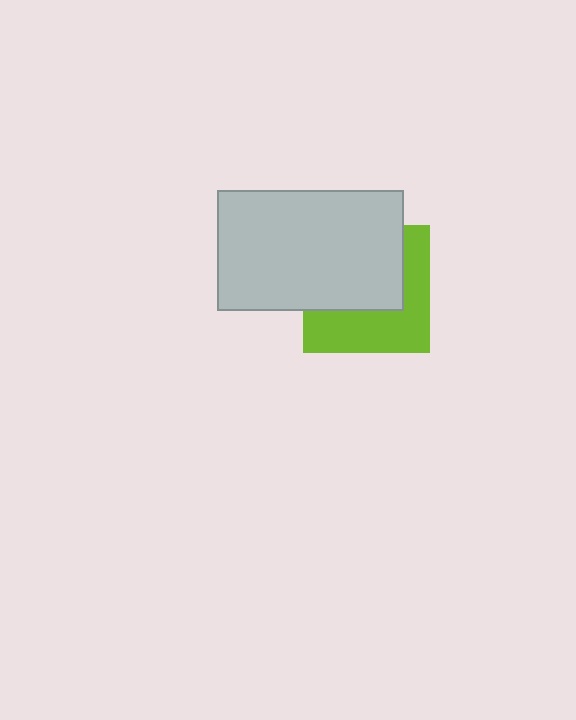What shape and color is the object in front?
The object in front is a light gray rectangle.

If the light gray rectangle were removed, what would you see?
You would see the complete lime square.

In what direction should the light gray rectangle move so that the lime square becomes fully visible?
The light gray rectangle should move toward the upper-left. That is the shortest direction to clear the overlap and leave the lime square fully visible.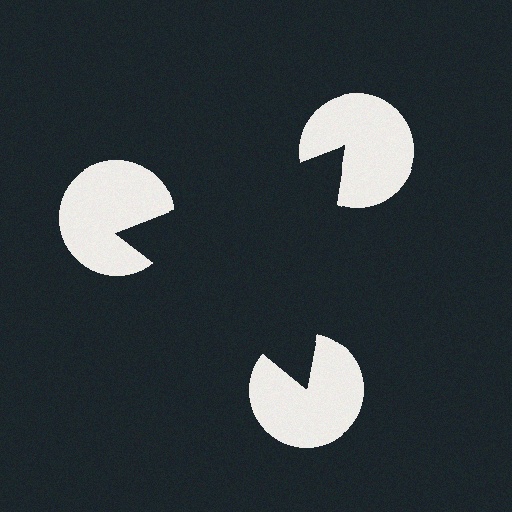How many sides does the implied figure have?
3 sides.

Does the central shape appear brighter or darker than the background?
It typically appears slightly darker than the background, even though no actual brightness change is drawn.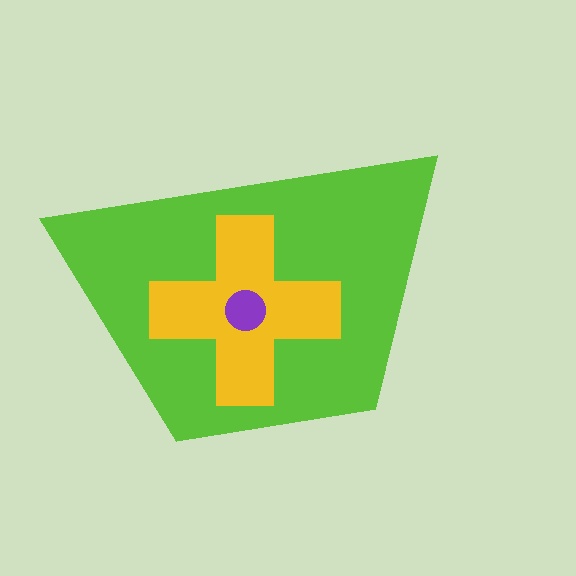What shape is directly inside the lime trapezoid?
The yellow cross.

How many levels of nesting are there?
3.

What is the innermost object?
The purple circle.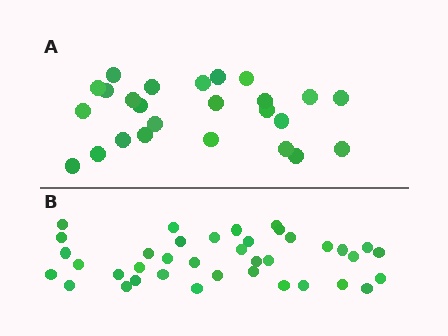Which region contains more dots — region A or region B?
Region B (the bottom region) has more dots.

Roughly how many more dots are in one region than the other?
Region B has approximately 15 more dots than region A.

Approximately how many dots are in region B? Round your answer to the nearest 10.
About 40 dots. (The exact count is 38, which rounds to 40.)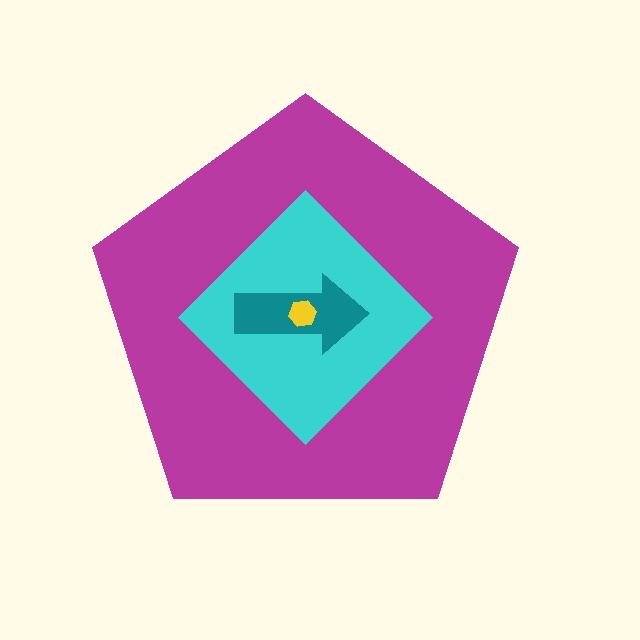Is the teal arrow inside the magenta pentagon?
Yes.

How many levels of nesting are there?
4.